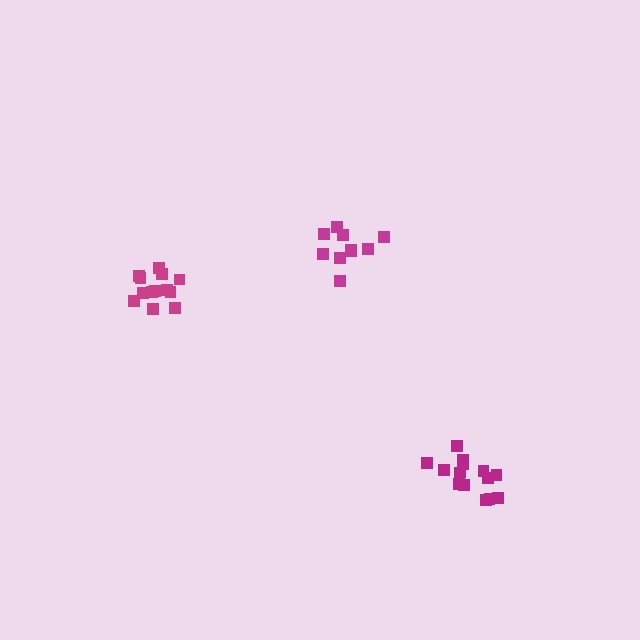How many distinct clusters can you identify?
There are 3 distinct clusters.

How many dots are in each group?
Group 1: 10 dots, Group 2: 13 dots, Group 3: 14 dots (37 total).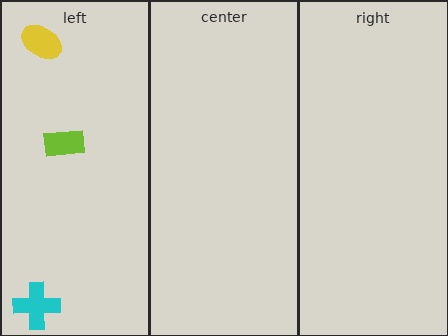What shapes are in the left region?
The cyan cross, the yellow ellipse, the lime rectangle.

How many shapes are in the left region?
3.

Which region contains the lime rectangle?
The left region.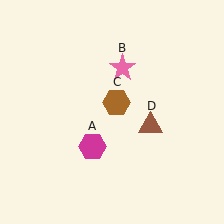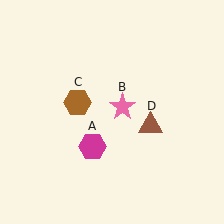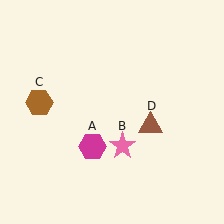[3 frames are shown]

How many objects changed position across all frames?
2 objects changed position: pink star (object B), brown hexagon (object C).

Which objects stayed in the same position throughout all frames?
Magenta hexagon (object A) and brown triangle (object D) remained stationary.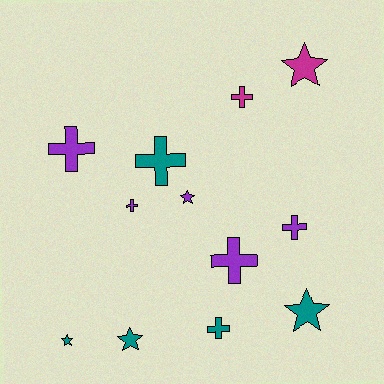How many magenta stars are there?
There is 1 magenta star.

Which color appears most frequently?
Purple, with 5 objects.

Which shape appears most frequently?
Cross, with 7 objects.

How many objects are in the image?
There are 12 objects.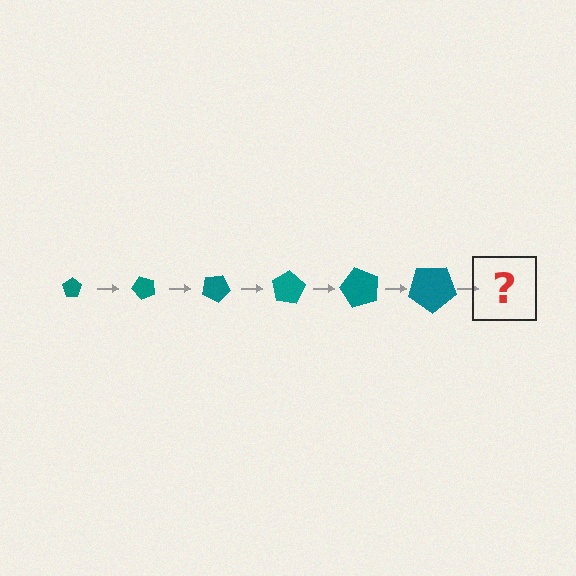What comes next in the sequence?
The next element should be a pentagon, larger than the previous one and rotated 300 degrees from the start.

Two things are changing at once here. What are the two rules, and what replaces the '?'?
The two rules are that the pentagon grows larger each step and it rotates 50 degrees each step. The '?' should be a pentagon, larger than the previous one and rotated 300 degrees from the start.